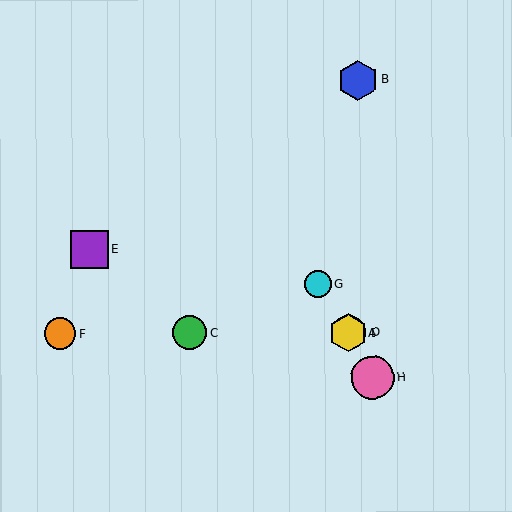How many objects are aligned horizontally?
4 objects (A, C, D, F) are aligned horizontally.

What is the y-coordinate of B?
Object B is at y≈80.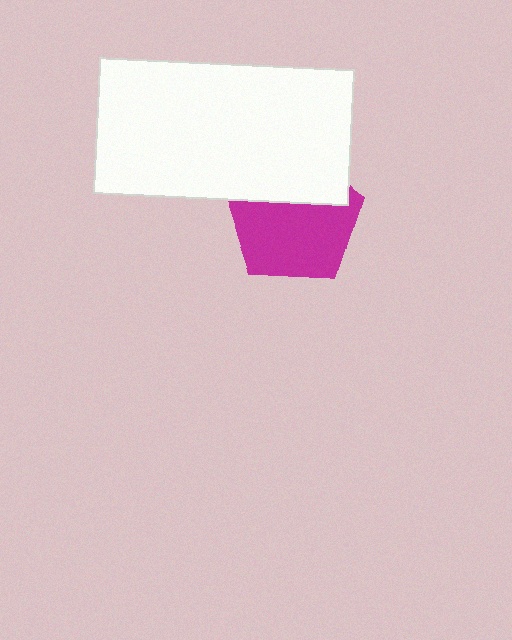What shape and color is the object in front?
The object in front is a white rectangle.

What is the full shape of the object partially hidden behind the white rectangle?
The partially hidden object is a magenta pentagon.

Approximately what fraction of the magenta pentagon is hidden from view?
Roughly 35% of the magenta pentagon is hidden behind the white rectangle.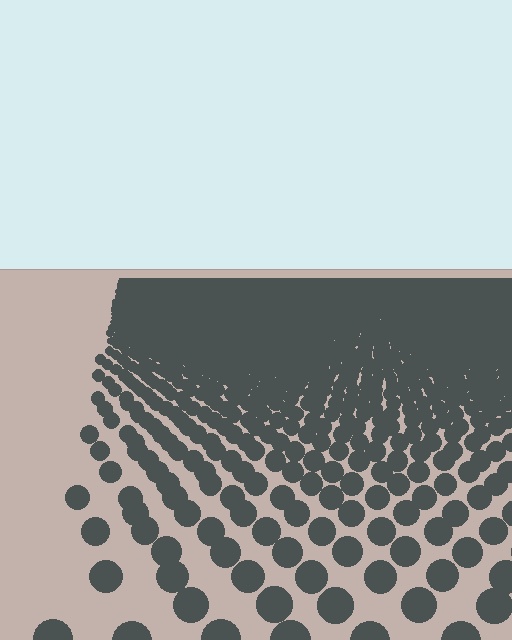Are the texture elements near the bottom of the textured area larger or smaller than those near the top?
Larger. Near the bottom, elements are closer to the viewer and appear at a bigger on-screen size.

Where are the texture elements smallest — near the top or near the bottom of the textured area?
Near the top.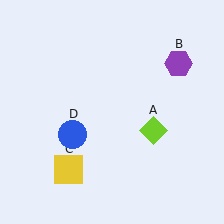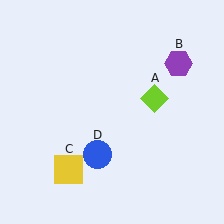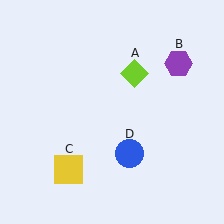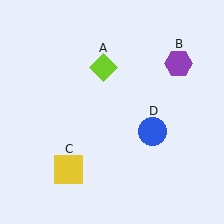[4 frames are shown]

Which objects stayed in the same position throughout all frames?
Purple hexagon (object B) and yellow square (object C) remained stationary.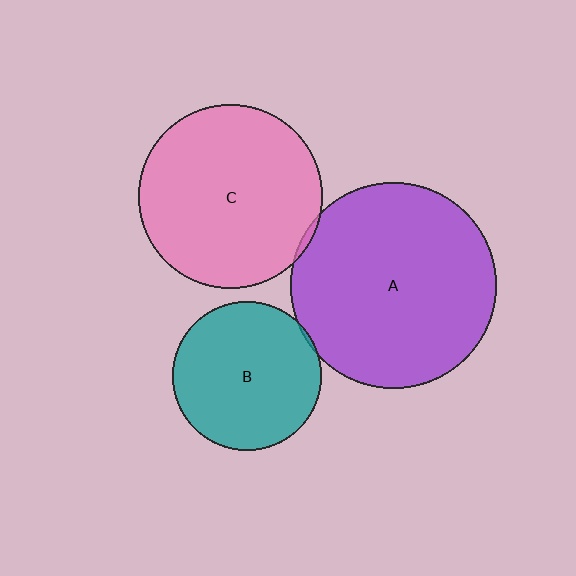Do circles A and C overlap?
Yes.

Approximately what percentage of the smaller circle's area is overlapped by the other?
Approximately 5%.